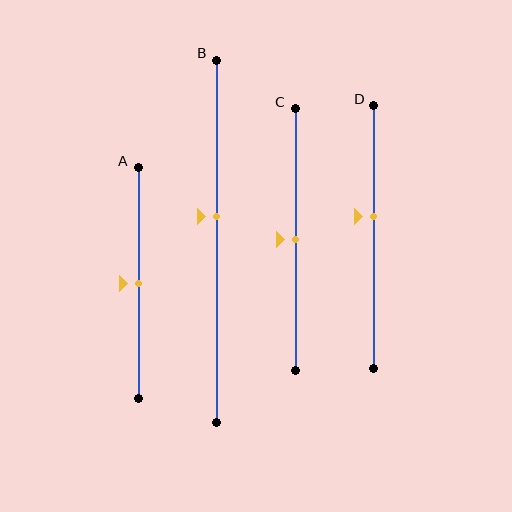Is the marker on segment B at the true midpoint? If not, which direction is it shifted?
No, the marker on segment B is shifted upward by about 7% of the segment length.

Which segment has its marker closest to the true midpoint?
Segment A has its marker closest to the true midpoint.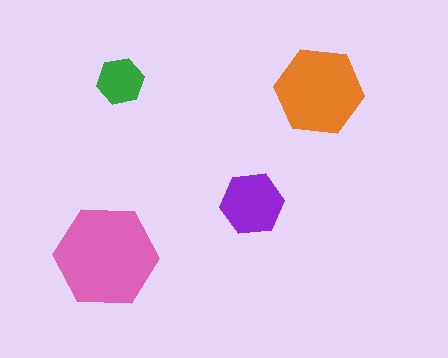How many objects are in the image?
There are 4 objects in the image.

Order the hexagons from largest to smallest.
the pink one, the orange one, the purple one, the green one.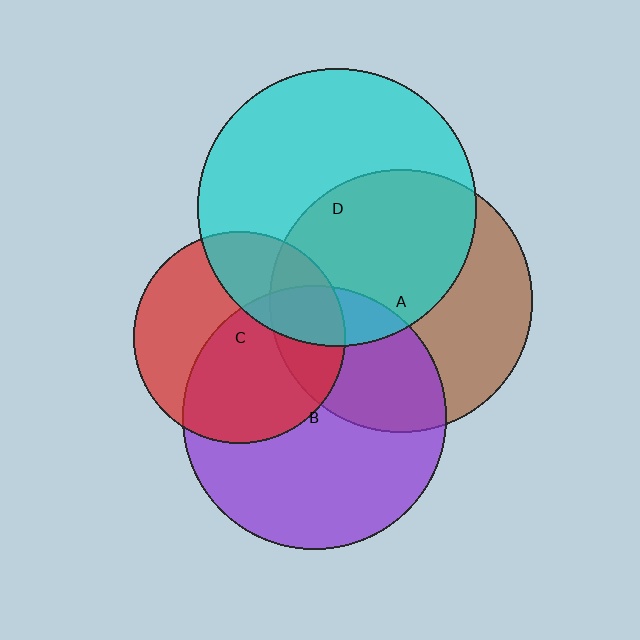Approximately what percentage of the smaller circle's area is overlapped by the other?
Approximately 50%.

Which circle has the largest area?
Circle D (cyan).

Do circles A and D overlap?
Yes.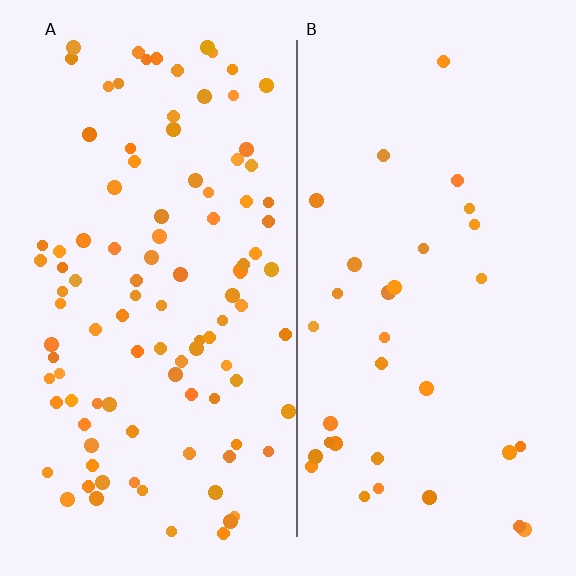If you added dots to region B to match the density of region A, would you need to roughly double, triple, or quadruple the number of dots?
Approximately triple.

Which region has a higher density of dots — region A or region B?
A (the left).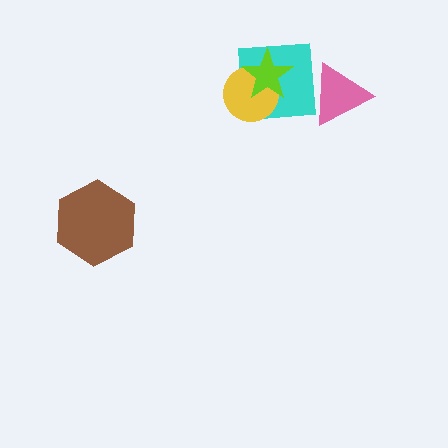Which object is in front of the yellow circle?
The lime star is in front of the yellow circle.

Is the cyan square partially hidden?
Yes, it is partially covered by another shape.